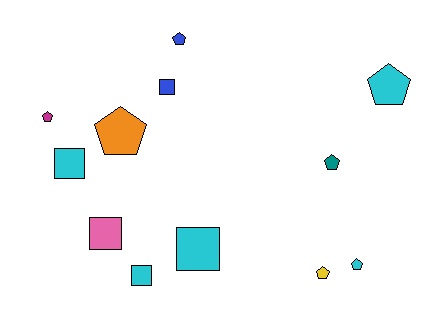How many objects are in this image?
There are 12 objects.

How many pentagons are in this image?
There are 7 pentagons.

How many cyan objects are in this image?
There are 5 cyan objects.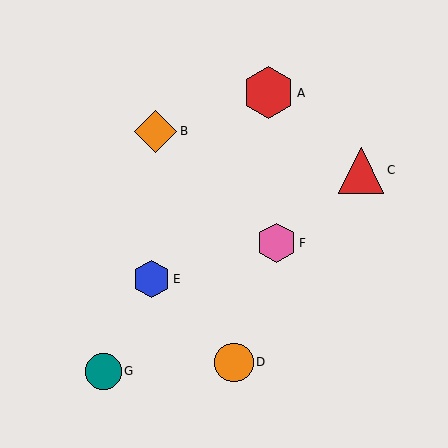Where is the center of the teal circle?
The center of the teal circle is at (103, 371).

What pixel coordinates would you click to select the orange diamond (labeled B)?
Click at (156, 131) to select the orange diamond B.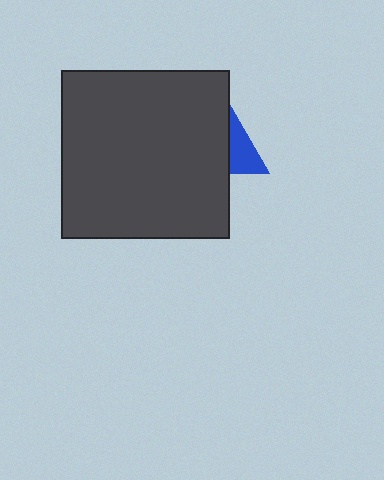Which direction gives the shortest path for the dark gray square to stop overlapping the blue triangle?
Moving left gives the shortest separation.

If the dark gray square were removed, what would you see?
You would see the complete blue triangle.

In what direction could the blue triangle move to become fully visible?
The blue triangle could move right. That would shift it out from behind the dark gray square entirely.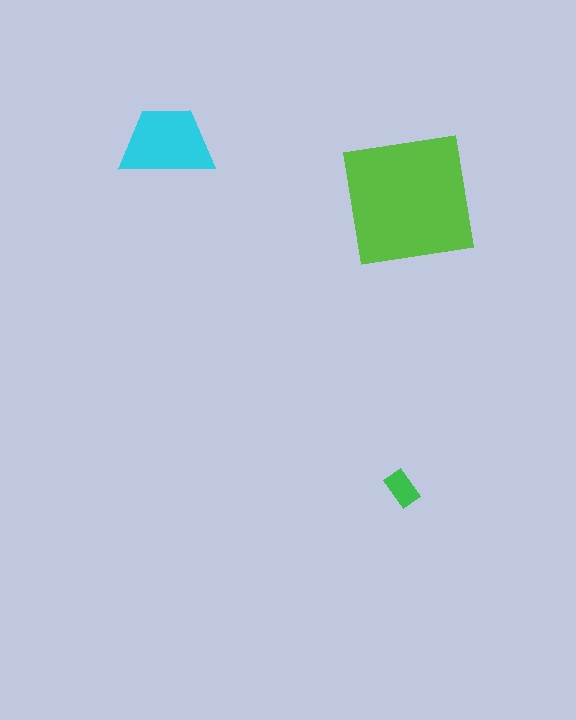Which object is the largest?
The lime square.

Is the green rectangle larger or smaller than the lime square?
Smaller.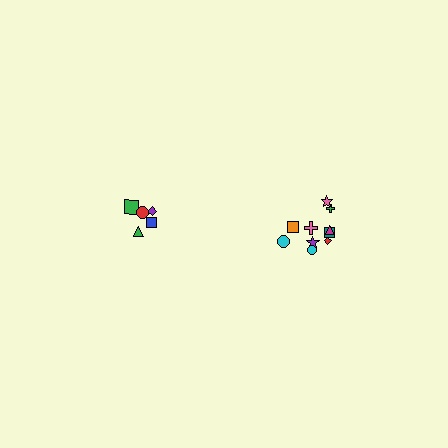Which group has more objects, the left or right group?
The right group.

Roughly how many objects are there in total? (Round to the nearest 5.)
Roughly 15 objects in total.